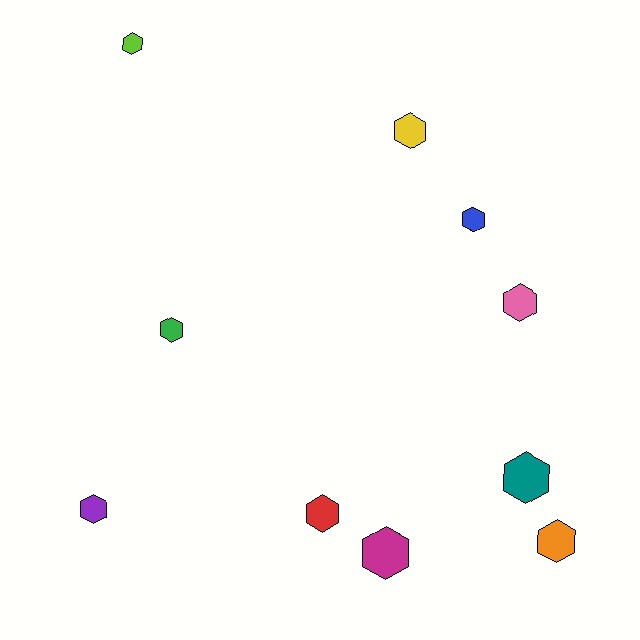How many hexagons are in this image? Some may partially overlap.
There are 10 hexagons.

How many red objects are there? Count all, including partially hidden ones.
There is 1 red object.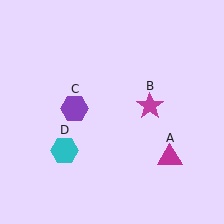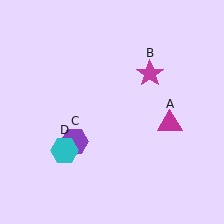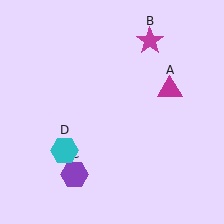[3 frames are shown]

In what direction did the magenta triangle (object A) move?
The magenta triangle (object A) moved up.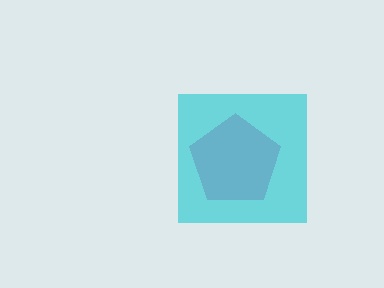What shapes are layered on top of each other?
The layered shapes are: a magenta pentagon, a cyan square.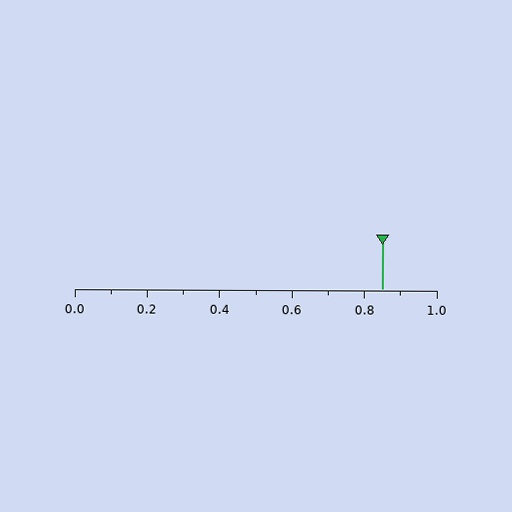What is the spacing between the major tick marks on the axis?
The major ticks are spaced 0.2 apart.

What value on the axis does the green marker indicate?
The marker indicates approximately 0.85.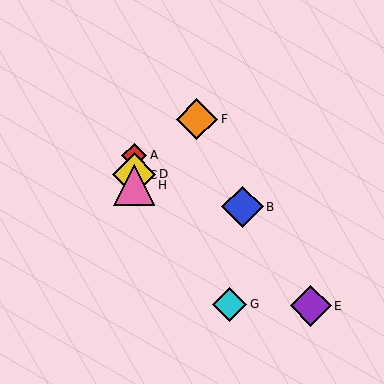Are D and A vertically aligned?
Yes, both are at x≈134.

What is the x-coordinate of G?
Object G is at x≈230.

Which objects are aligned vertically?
Objects A, C, D, H are aligned vertically.